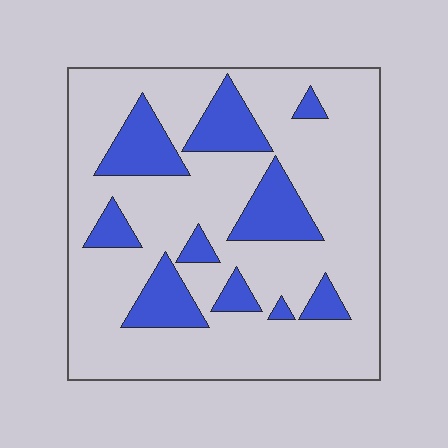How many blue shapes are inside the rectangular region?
10.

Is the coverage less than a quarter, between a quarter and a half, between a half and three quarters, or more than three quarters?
Less than a quarter.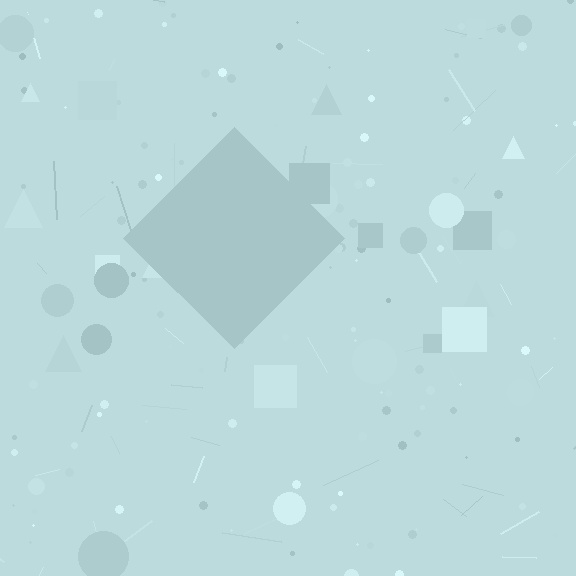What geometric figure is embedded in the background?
A diamond is embedded in the background.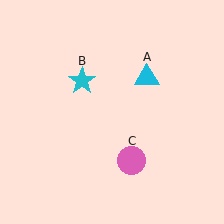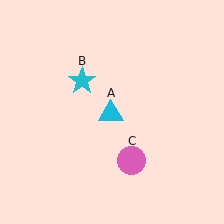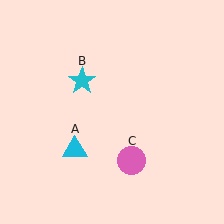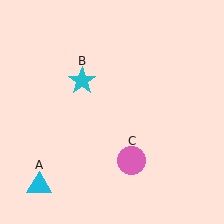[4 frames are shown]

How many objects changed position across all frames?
1 object changed position: cyan triangle (object A).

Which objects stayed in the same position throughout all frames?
Cyan star (object B) and pink circle (object C) remained stationary.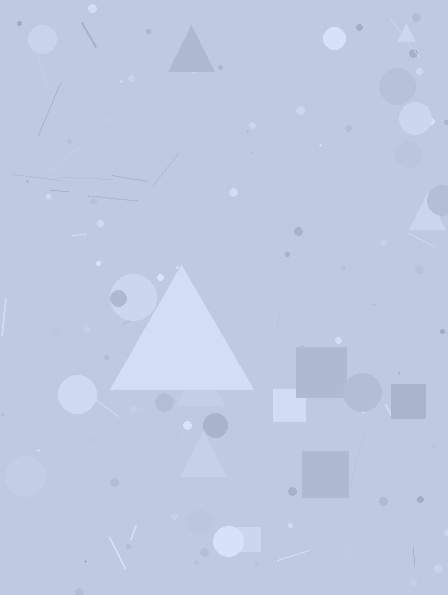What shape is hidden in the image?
A triangle is hidden in the image.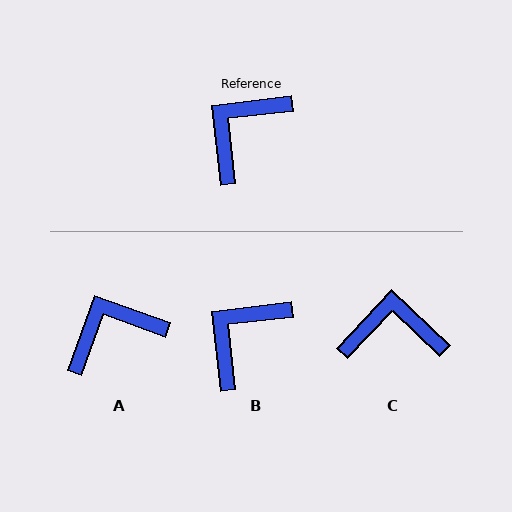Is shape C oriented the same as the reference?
No, it is off by about 50 degrees.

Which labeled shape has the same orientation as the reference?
B.